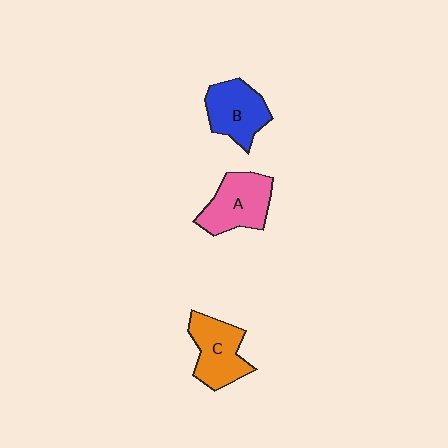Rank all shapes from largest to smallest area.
From largest to smallest: A (pink), C (orange), B (blue).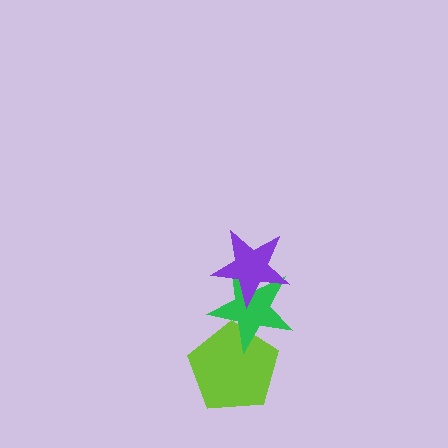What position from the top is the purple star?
The purple star is 1st from the top.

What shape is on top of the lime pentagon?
The green star is on top of the lime pentagon.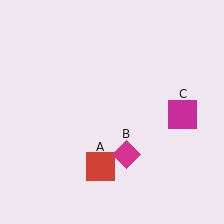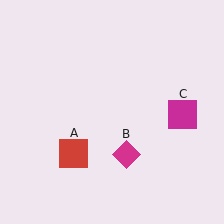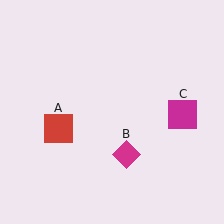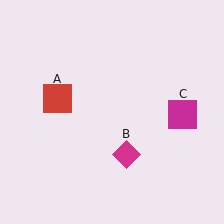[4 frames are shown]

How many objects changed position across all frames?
1 object changed position: red square (object A).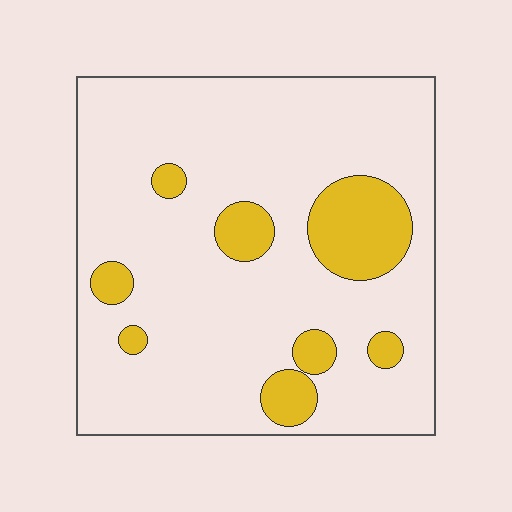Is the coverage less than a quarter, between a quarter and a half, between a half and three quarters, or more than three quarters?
Less than a quarter.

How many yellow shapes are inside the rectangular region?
8.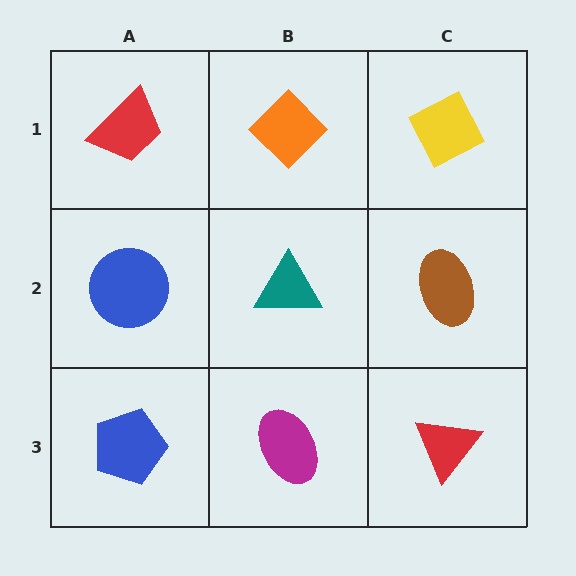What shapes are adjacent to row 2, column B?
An orange diamond (row 1, column B), a magenta ellipse (row 3, column B), a blue circle (row 2, column A), a brown ellipse (row 2, column C).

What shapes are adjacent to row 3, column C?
A brown ellipse (row 2, column C), a magenta ellipse (row 3, column B).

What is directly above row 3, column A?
A blue circle.